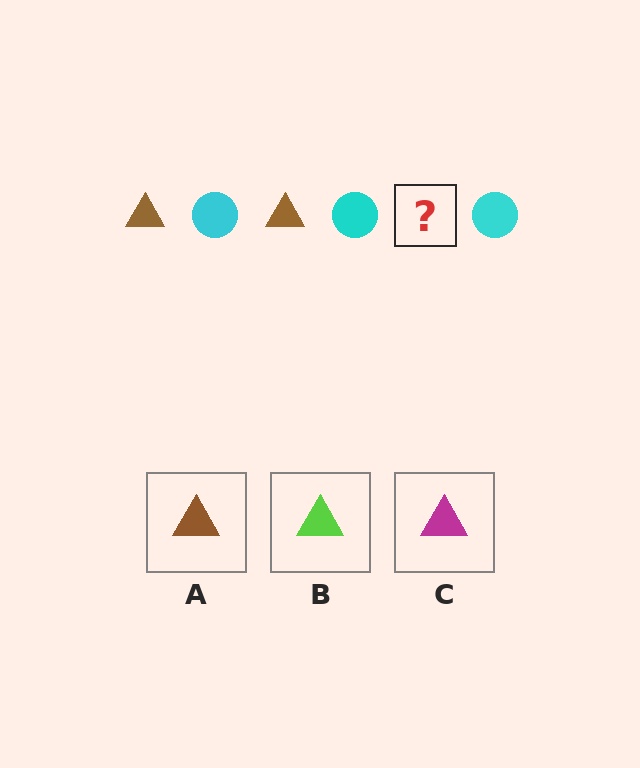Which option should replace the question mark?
Option A.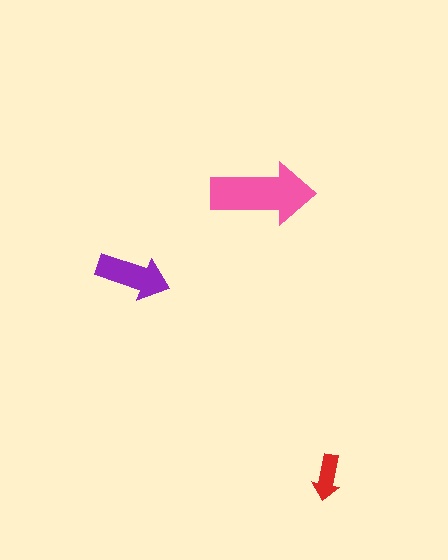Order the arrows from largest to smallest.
the pink one, the purple one, the red one.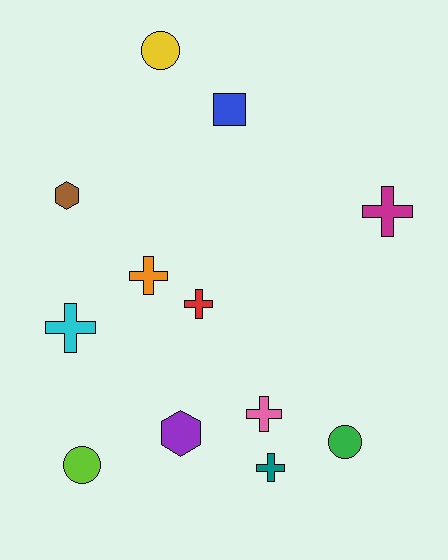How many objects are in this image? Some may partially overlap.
There are 12 objects.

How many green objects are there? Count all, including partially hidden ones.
There is 1 green object.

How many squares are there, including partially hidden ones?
There is 1 square.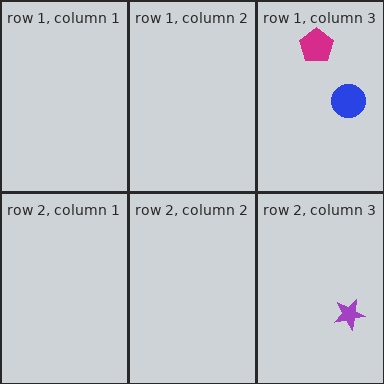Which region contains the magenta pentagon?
The row 1, column 3 region.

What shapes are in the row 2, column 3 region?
The purple star.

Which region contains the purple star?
The row 2, column 3 region.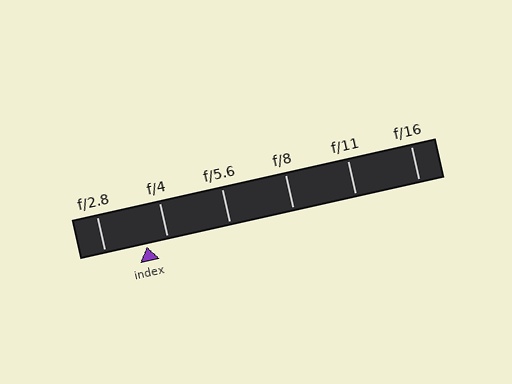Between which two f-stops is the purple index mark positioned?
The index mark is between f/2.8 and f/4.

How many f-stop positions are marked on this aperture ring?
There are 6 f-stop positions marked.